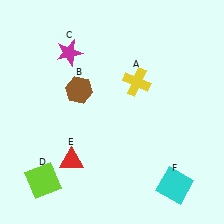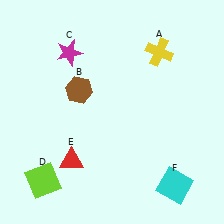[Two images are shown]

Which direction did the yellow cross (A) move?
The yellow cross (A) moved up.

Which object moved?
The yellow cross (A) moved up.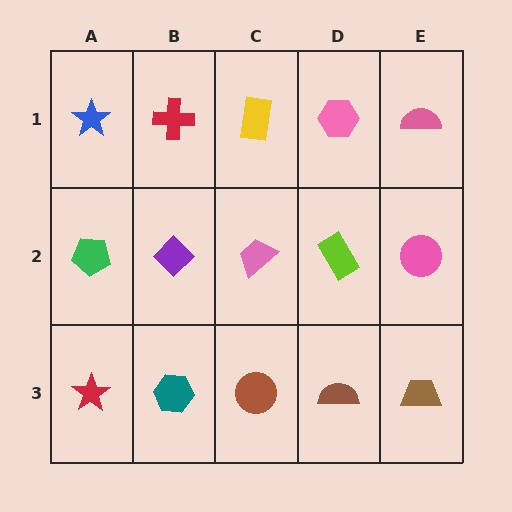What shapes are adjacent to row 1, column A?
A green pentagon (row 2, column A), a red cross (row 1, column B).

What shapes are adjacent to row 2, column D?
A pink hexagon (row 1, column D), a brown semicircle (row 3, column D), a pink trapezoid (row 2, column C), a pink circle (row 2, column E).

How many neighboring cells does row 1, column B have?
3.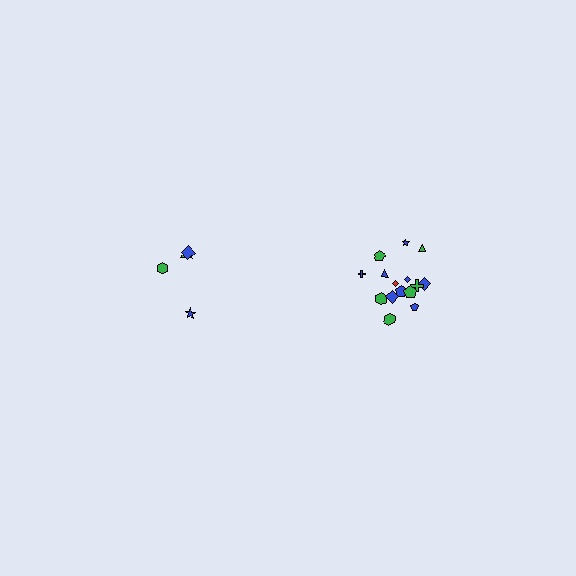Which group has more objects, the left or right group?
The right group.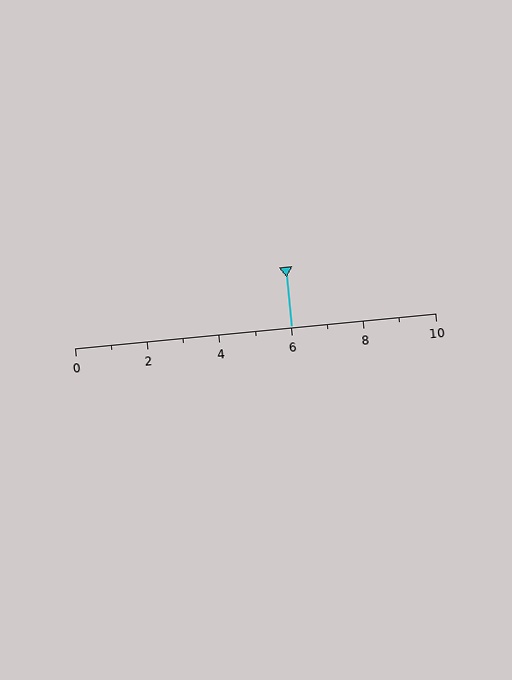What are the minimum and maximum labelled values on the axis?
The axis runs from 0 to 10.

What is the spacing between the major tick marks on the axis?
The major ticks are spaced 2 apart.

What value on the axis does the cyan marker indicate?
The marker indicates approximately 6.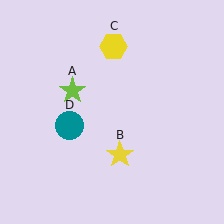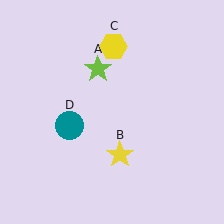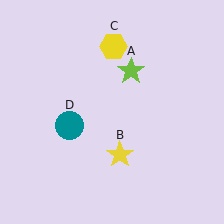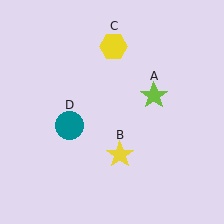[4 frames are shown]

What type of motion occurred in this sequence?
The lime star (object A) rotated clockwise around the center of the scene.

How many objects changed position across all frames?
1 object changed position: lime star (object A).